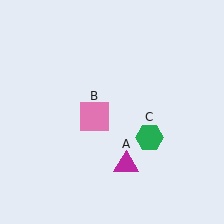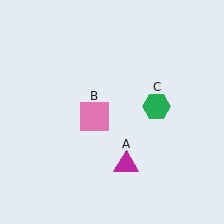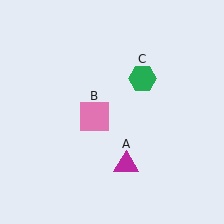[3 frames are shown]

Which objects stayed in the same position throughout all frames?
Magenta triangle (object A) and pink square (object B) remained stationary.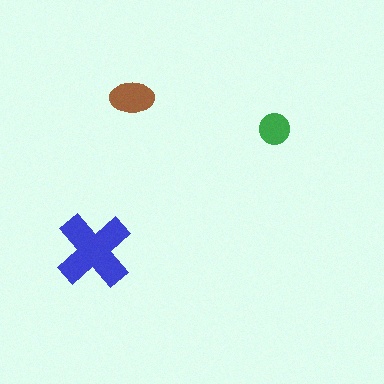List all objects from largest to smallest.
The blue cross, the brown ellipse, the green circle.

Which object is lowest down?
The blue cross is bottommost.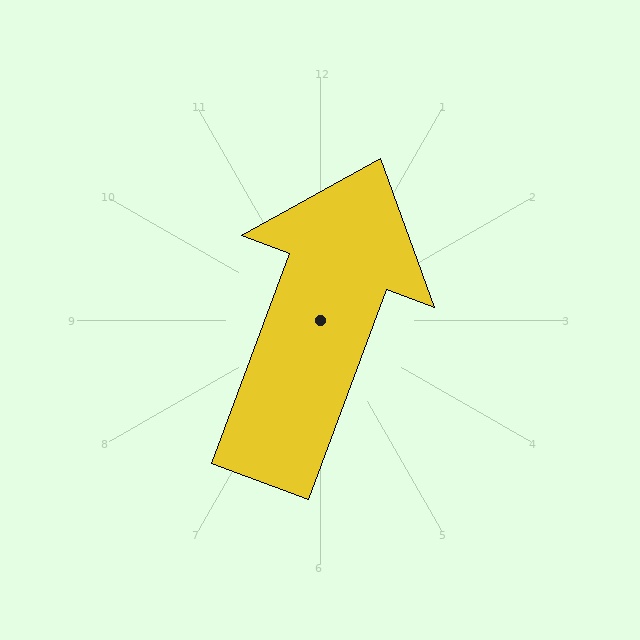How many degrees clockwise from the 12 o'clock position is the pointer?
Approximately 20 degrees.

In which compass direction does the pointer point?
North.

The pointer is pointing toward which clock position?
Roughly 1 o'clock.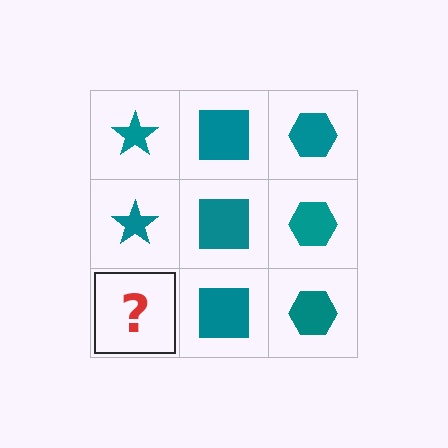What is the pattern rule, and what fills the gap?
The rule is that each column has a consistent shape. The gap should be filled with a teal star.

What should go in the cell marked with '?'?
The missing cell should contain a teal star.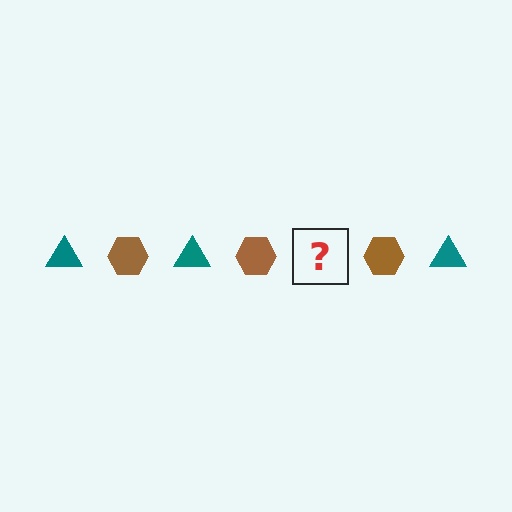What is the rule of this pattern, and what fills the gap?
The rule is that the pattern alternates between teal triangle and brown hexagon. The gap should be filled with a teal triangle.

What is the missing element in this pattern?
The missing element is a teal triangle.